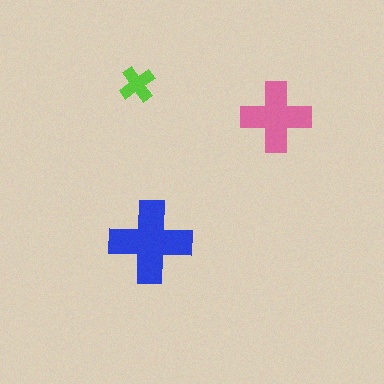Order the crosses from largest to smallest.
the blue one, the pink one, the lime one.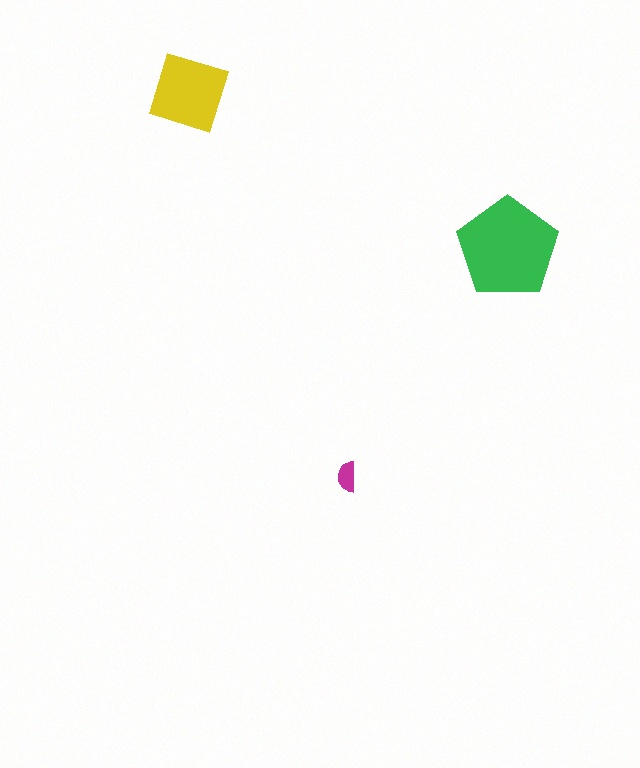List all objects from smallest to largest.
The magenta semicircle, the yellow diamond, the green pentagon.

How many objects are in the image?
There are 3 objects in the image.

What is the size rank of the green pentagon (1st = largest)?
1st.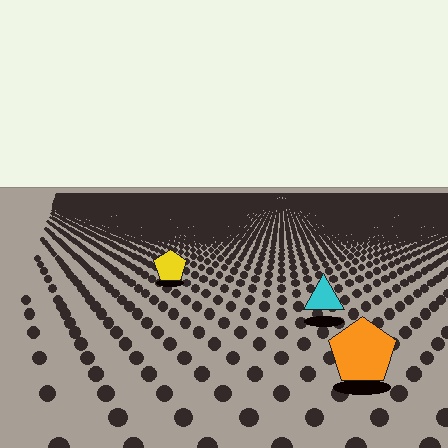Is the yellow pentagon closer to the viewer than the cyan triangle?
No. The cyan triangle is closer — you can tell from the texture gradient: the ground texture is coarser near it.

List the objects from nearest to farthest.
From nearest to farthest: the orange pentagon, the cyan triangle, the yellow pentagon.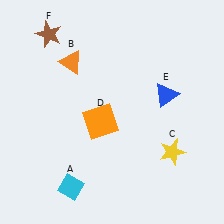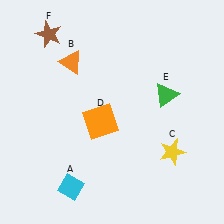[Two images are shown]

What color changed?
The triangle (E) changed from blue in Image 1 to green in Image 2.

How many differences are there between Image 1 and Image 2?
There is 1 difference between the two images.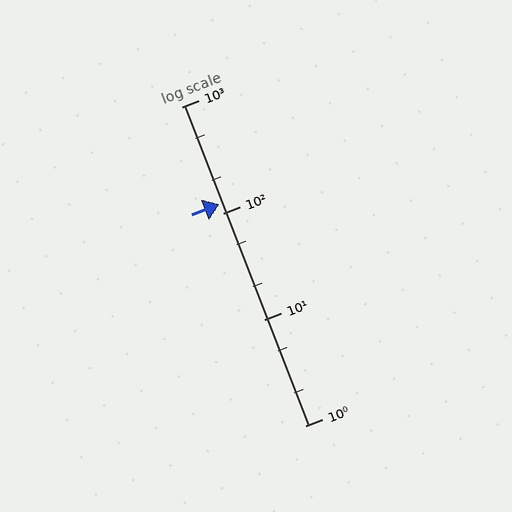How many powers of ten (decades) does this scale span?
The scale spans 3 decades, from 1 to 1000.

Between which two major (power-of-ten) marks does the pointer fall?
The pointer is between 100 and 1000.